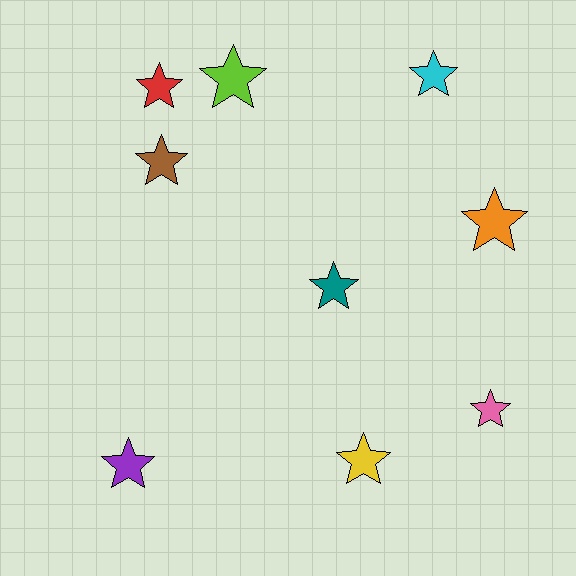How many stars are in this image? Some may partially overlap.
There are 9 stars.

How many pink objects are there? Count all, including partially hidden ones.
There is 1 pink object.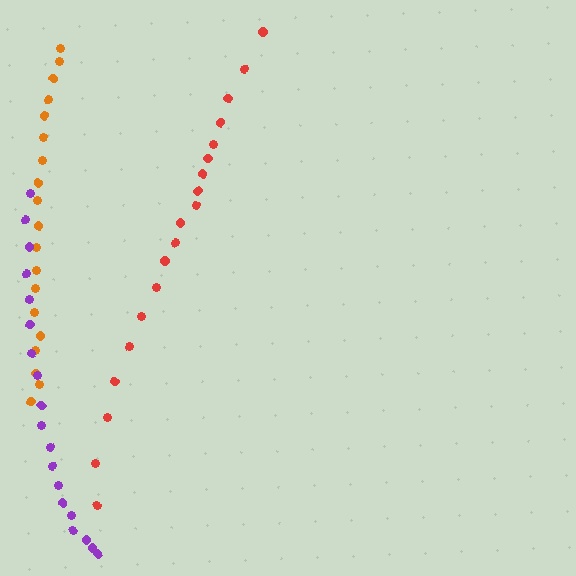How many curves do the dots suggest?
There are 3 distinct paths.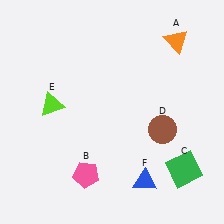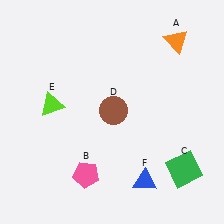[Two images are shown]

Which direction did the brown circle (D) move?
The brown circle (D) moved left.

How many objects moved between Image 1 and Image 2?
1 object moved between the two images.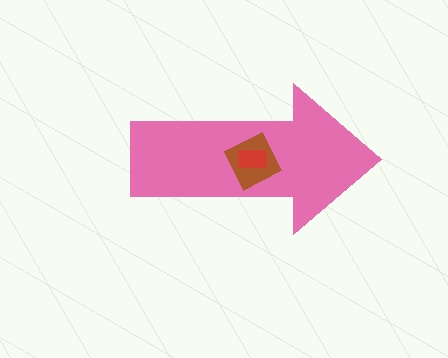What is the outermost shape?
The pink arrow.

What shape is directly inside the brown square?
The red rectangle.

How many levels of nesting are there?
3.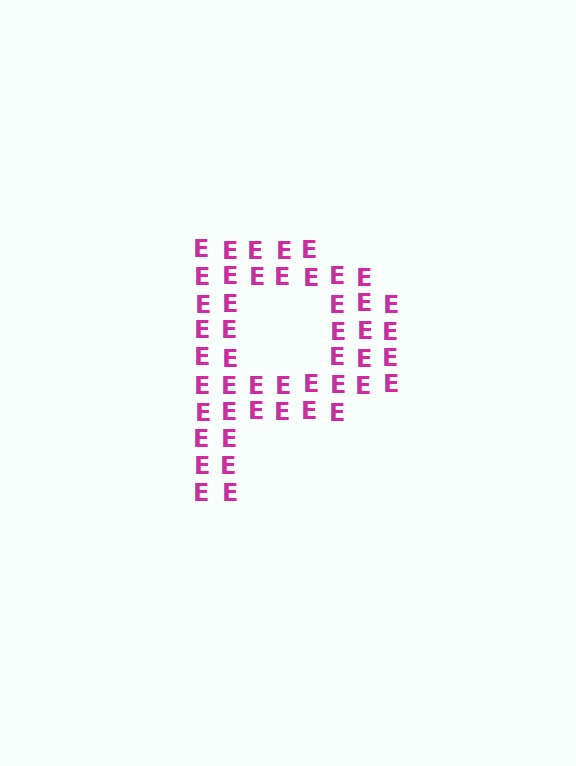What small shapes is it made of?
It is made of small letter E's.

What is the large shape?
The large shape is the letter P.